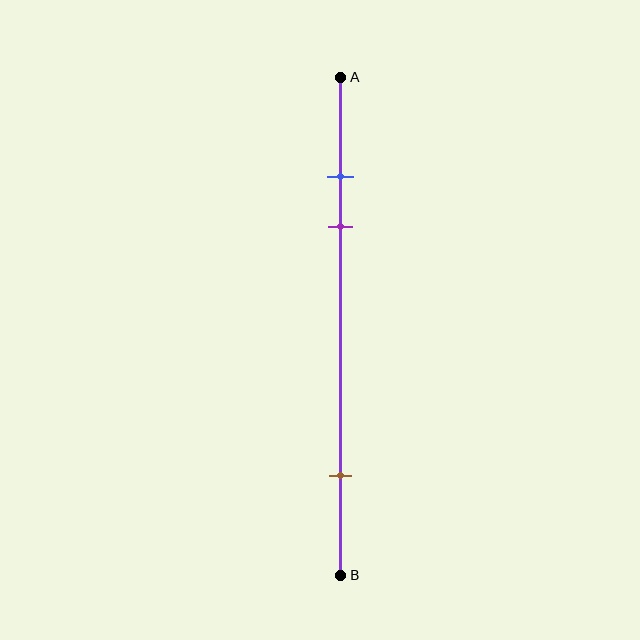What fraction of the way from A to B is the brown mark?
The brown mark is approximately 80% (0.8) of the way from A to B.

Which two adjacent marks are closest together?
The blue and purple marks are the closest adjacent pair.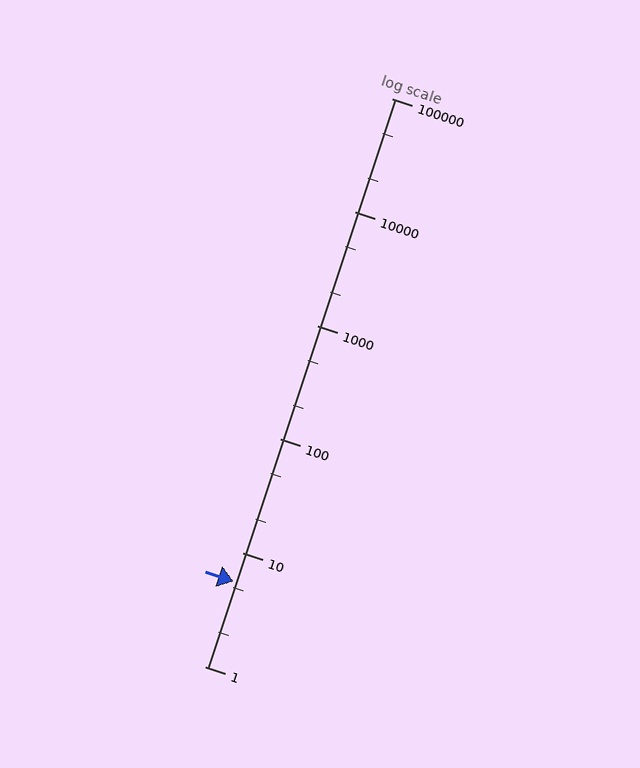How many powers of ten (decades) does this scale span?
The scale spans 5 decades, from 1 to 100000.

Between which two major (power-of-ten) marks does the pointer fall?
The pointer is between 1 and 10.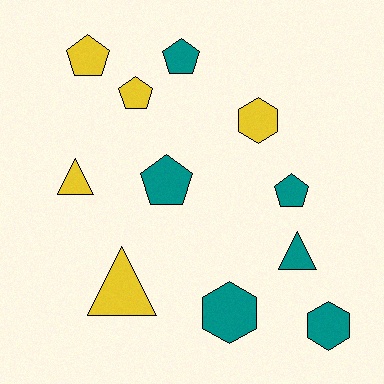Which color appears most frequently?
Teal, with 6 objects.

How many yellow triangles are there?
There are 2 yellow triangles.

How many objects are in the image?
There are 11 objects.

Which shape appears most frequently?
Pentagon, with 5 objects.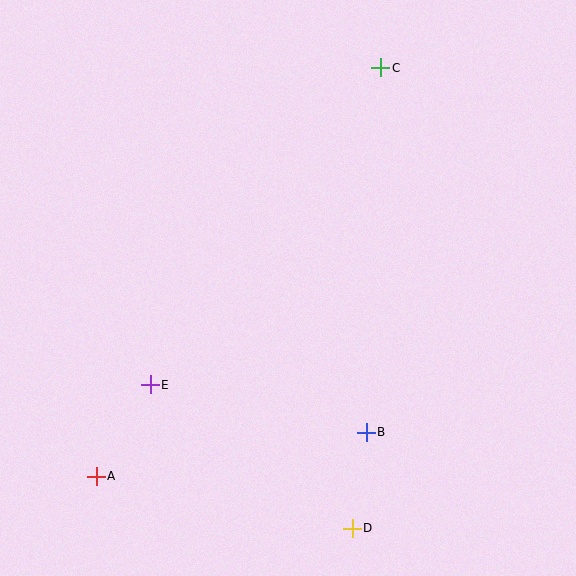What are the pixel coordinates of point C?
Point C is at (381, 68).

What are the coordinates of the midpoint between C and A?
The midpoint between C and A is at (238, 272).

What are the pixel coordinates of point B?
Point B is at (366, 432).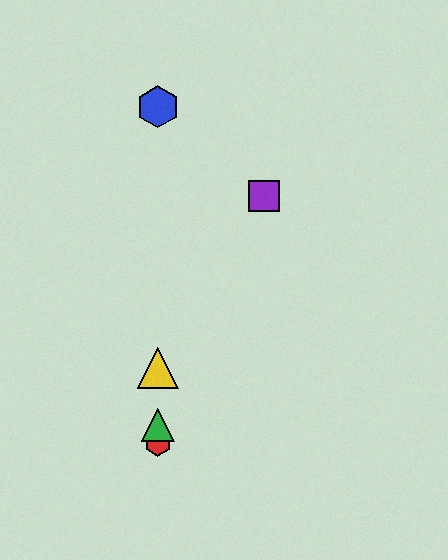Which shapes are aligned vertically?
The red hexagon, the blue hexagon, the green triangle, the yellow triangle are aligned vertically.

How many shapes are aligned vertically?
4 shapes (the red hexagon, the blue hexagon, the green triangle, the yellow triangle) are aligned vertically.